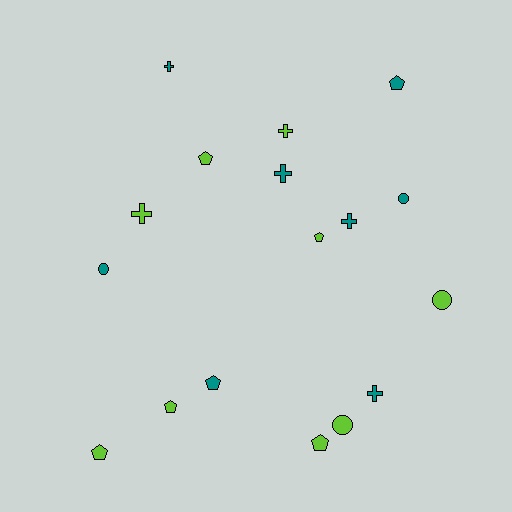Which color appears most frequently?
Lime, with 9 objects.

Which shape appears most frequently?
Pentagon, with 7 objects.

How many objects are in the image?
There are 17 objects.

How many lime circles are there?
There are 2 lime circles.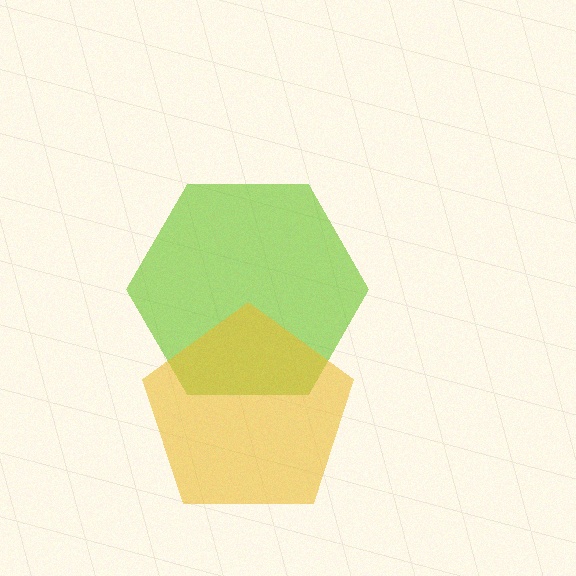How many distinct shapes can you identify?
There are 2 distinct shapes: a lime hexagon, a yellow pentagon.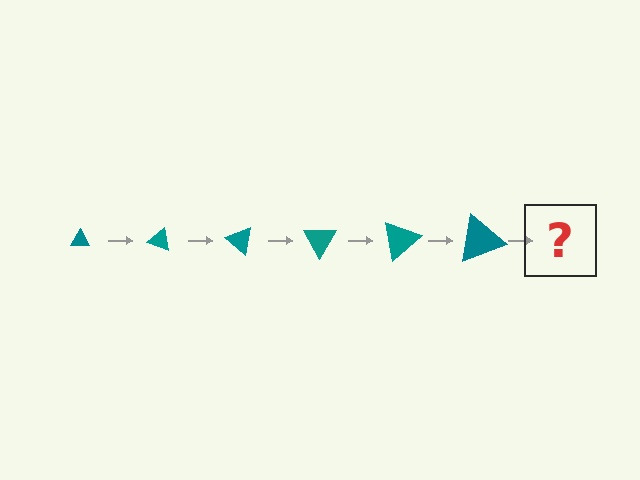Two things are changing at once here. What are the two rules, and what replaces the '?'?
The two rules are that the triangle grows larger each step and it rotates 20 degrees each step. The '?' should be a triangle, larger than the previous one and rotated 120 degrees from the start.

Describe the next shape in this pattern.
It should be a triangle, larger than the previous one and rotated 120 degrees from the start.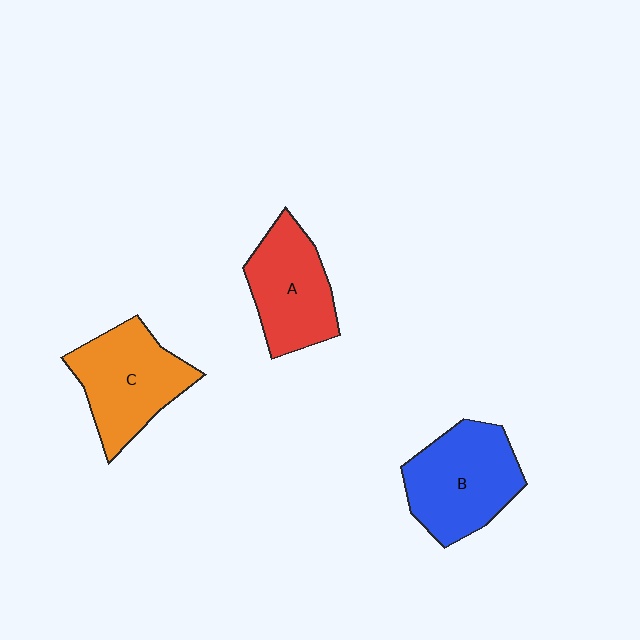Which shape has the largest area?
Shape B (blue).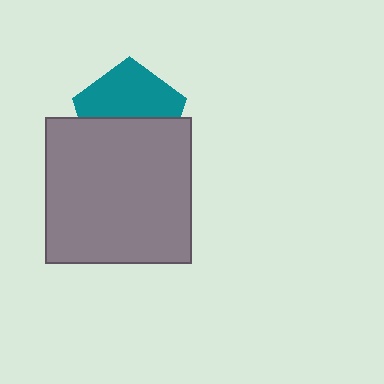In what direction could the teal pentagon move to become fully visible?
The teal pentagon could move up. That would shift it out from behind the gray square entirely.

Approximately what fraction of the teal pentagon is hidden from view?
Roughly 48% of the teal pentagon is hidden behind the gray square.